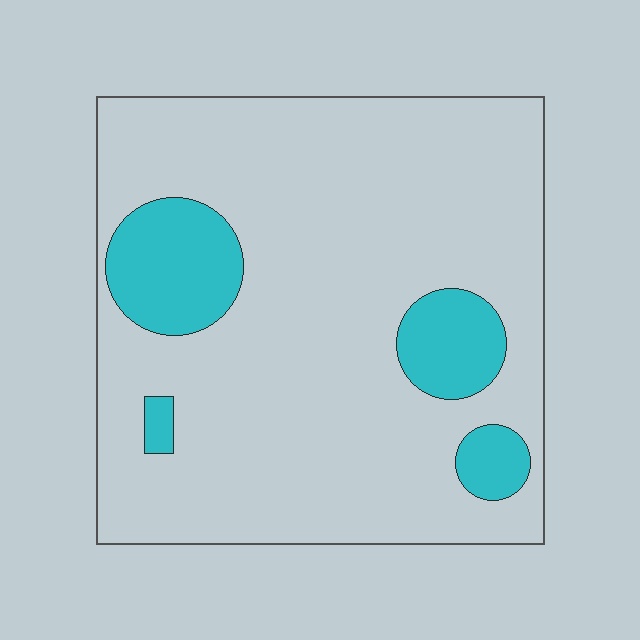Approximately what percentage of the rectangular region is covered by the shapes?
Approximately 15%.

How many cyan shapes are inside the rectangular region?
4.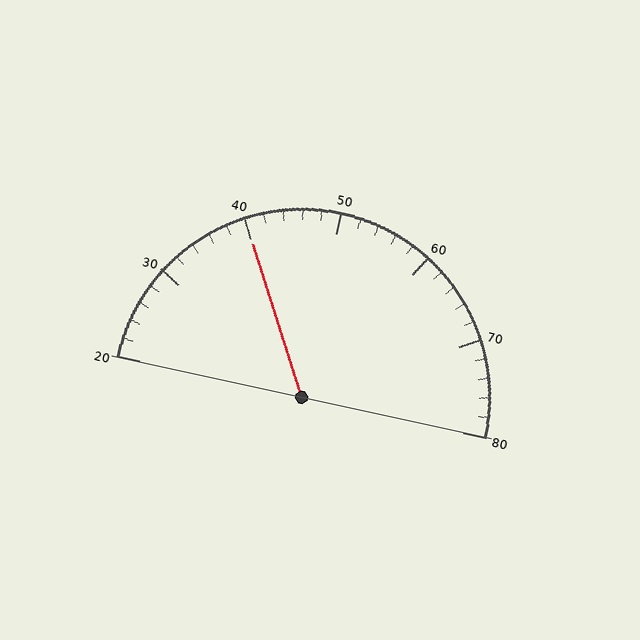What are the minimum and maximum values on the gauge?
The gauge ranges from 20 to 80.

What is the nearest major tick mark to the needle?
The nearest major tick mark is 40.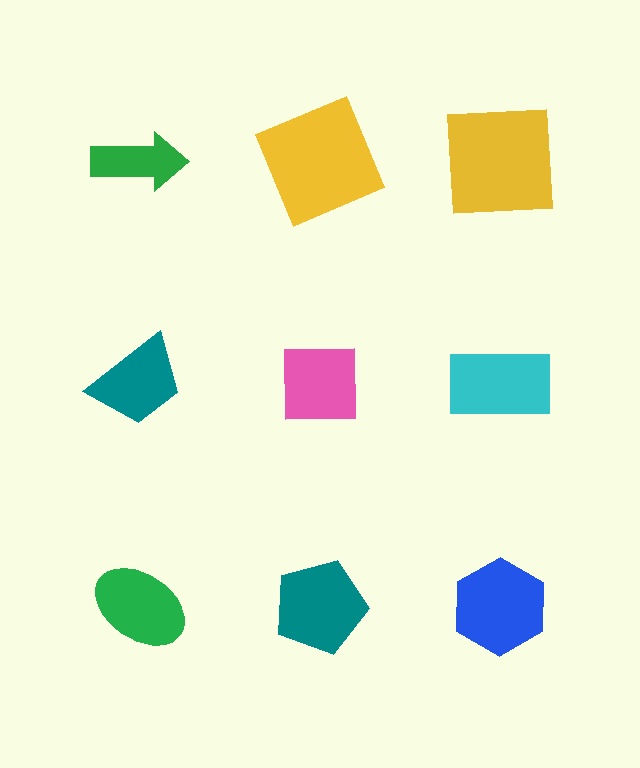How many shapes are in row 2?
3 shapes.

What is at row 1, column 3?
A yellow square.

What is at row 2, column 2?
A pink square.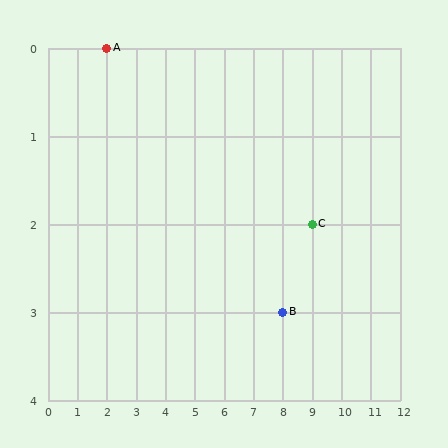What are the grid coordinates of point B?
Point B is at grid coordinates (8, 3).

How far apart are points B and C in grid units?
Points B and C are 1 column and 1 row apart (about 1.4 grid units diagonally).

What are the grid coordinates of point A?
Point A is at grid coordinates (2, 0).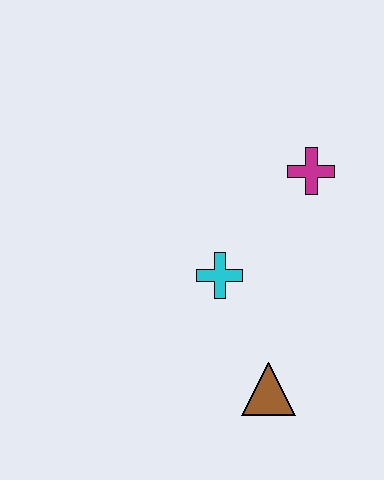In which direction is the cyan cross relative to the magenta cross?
The cyan cross is below the magenta cross.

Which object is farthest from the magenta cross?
The brown triangle is farthest from the magenta cross.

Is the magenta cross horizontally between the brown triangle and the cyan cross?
No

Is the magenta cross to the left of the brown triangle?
No